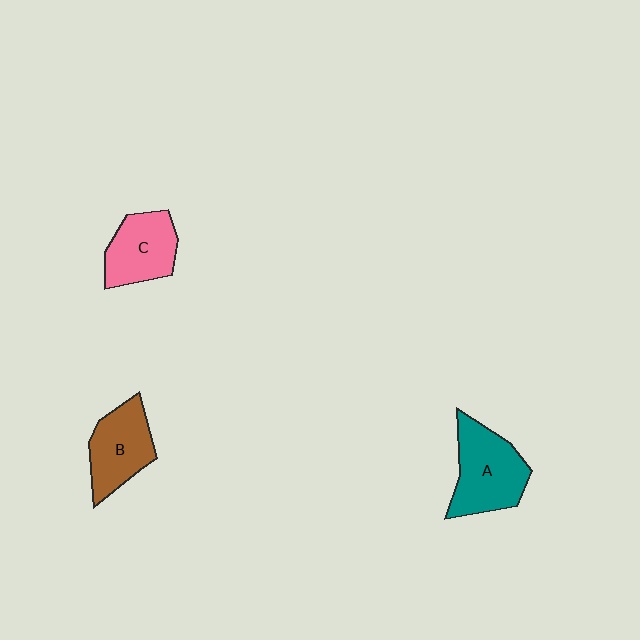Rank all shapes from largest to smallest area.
From largest to smallest: A (teal), B (brown), C (pink).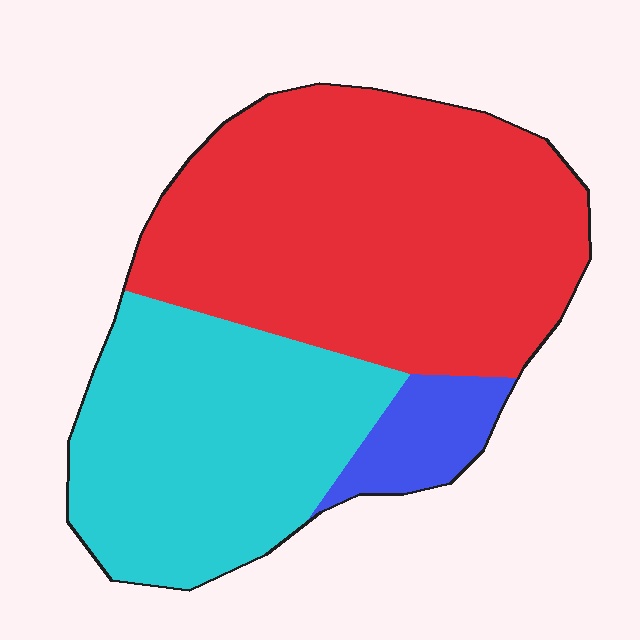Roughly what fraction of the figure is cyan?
Cyan takes up about three eighths (3/8) of the figure.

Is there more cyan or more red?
Red.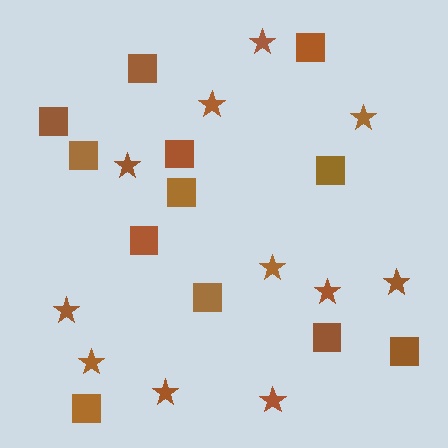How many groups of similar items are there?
There are 2 groups: one group of squares (12) and one group of stars (11).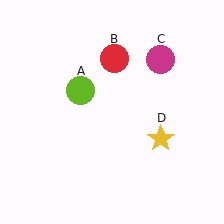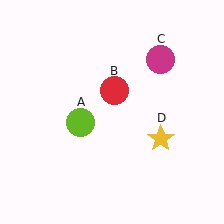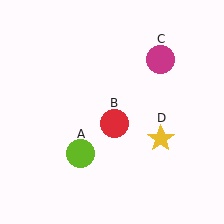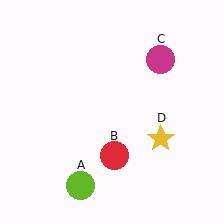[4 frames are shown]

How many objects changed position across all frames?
2 objects changed position: lime circle (object A), red circle (object B).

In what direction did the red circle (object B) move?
The red circle (object B) moved down.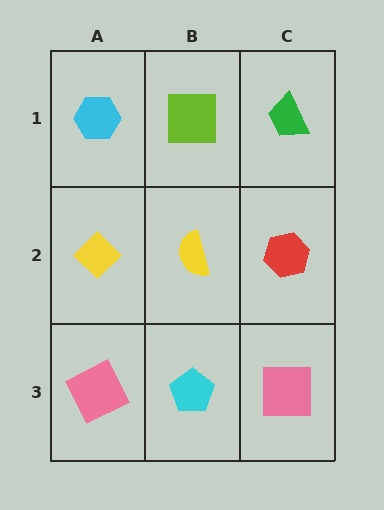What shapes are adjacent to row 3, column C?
A red hexagon (row 2, column C), a cyan pentagon (row 3, column B).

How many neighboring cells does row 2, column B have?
4.